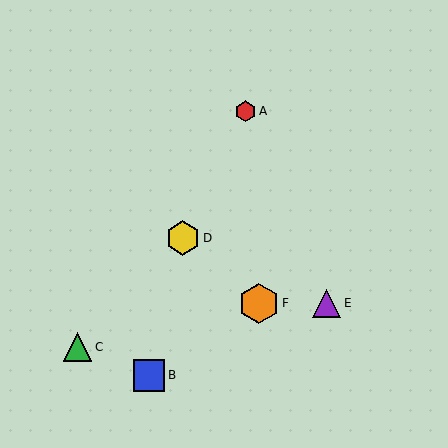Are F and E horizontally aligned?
Yes, both are at y≈303.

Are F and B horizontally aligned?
No, F is at y≈303 and B is at y≈375.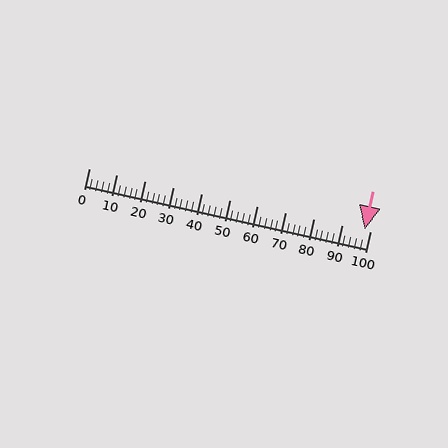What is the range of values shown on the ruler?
The ruler shows values from 0 to 100.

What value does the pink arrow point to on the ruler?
The pink arrow points to approximately 98.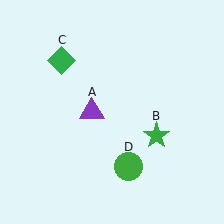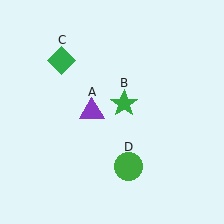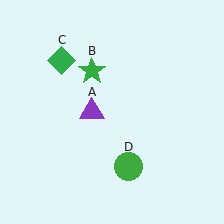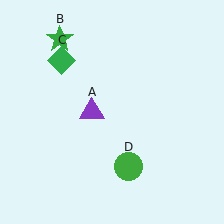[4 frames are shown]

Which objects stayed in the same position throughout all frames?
Purple triangle (object A) and green diamond (object C) and green circle (object D) remained stationary.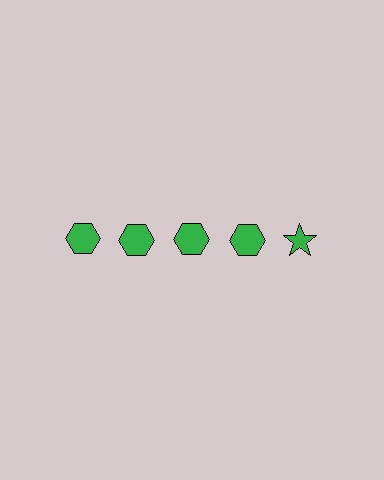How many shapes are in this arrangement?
There are 5 shapes arranged in a grid pattern.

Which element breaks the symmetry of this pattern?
The green star in the top row, rightmost column breaks the symmetry. All other shapes are green hexagons.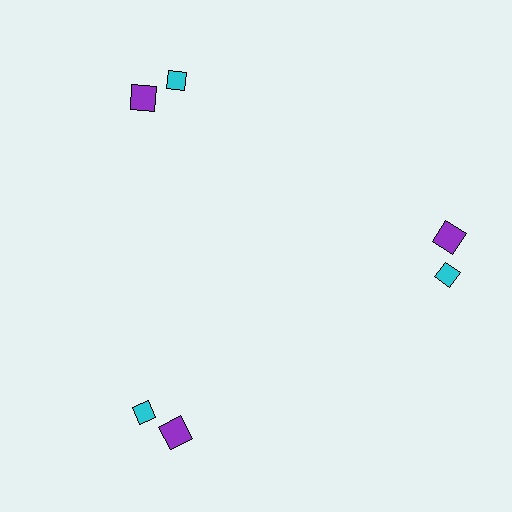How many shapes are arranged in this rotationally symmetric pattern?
There are 6 shapes, arranged in 3 groups of 2.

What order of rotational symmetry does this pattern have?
This pattern has 3-fold rotational symmetry.